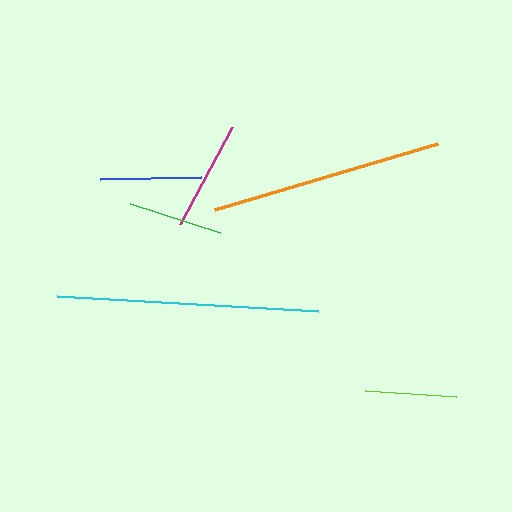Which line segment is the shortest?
The lime line is the shortest at approximately 91 pixels.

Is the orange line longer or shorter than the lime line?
The orange line is longer than the lime line.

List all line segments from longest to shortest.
From longest to shortest: cyan, orange, magenta, blue, green, lime.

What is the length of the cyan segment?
The cyan segment is approximately 262 pixels long.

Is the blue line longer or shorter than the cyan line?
The cyan line is longer than the blue line.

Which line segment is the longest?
The cyan line is the longest at approximately 262 pixels.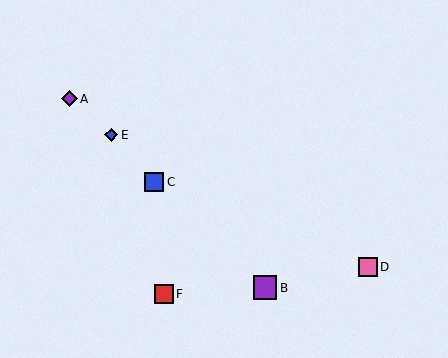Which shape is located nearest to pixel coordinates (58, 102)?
The purple diamond (labeled A) at (69, 99) is nearest to that location.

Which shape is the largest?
The purple square (labeled B) is the largest.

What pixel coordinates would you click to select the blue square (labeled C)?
Click at (154, 182) to select the blue square C.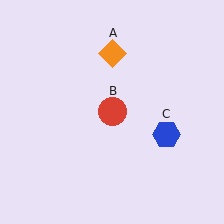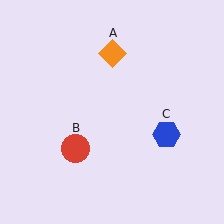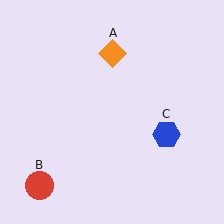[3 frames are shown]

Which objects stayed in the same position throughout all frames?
Orange diamond (object A) and blue hexagon (object C) remained stationary.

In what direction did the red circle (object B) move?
The red circle (object B) moved down and to the left.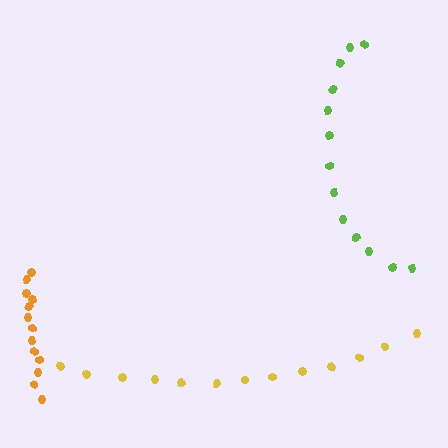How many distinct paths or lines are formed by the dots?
There are 3 distinct paths.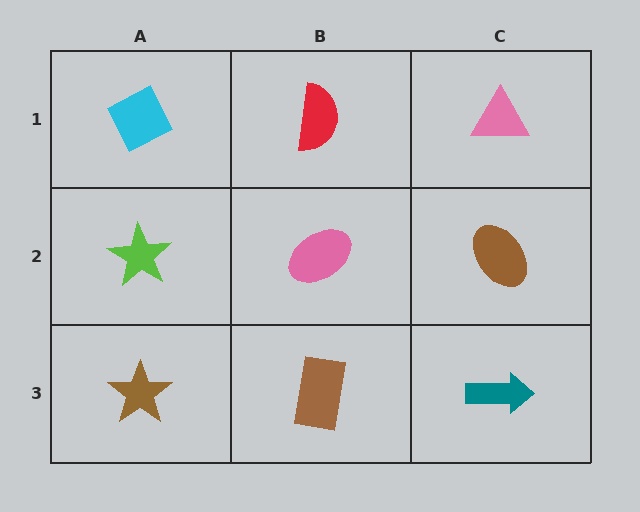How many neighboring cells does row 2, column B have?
4.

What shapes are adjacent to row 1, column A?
A lime star (row 2, column A), a red semicircle (row 1, column B).